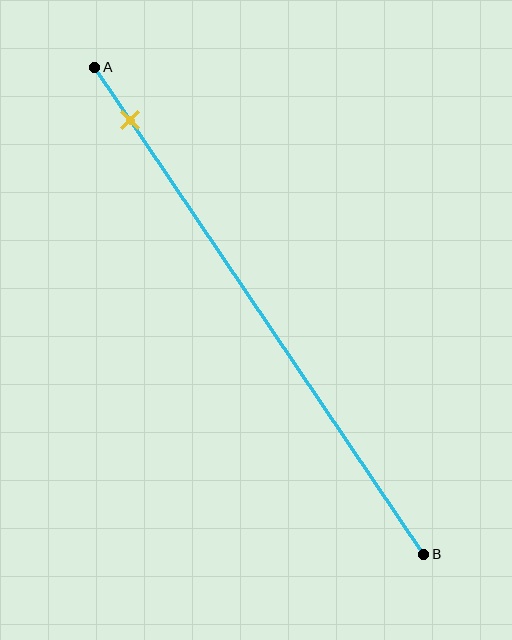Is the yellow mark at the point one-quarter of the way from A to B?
No, the mark is at about 10% from A, not at the 25% one-quarter point.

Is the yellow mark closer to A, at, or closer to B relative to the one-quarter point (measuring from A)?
The yellow mark is closer to point A than the one-quarter point of segment AB.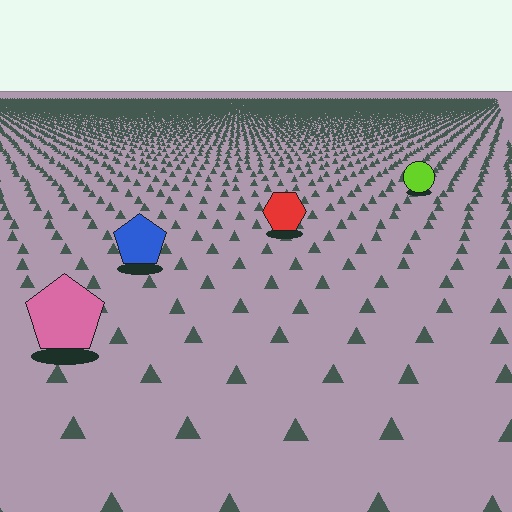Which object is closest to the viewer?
The pink pentagon is closest. The texture marks near it are larger and more spread out.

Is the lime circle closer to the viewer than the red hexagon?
No. The red hexagon is closer — you can tell from the texture gradient: the ground texture is coarser near it.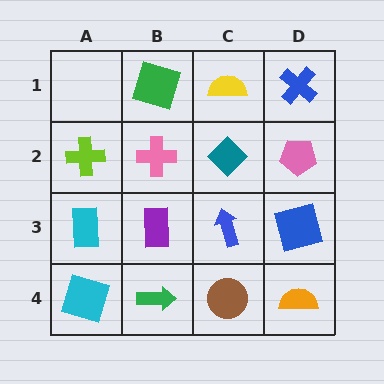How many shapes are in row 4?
4 shapes.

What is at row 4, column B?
A green arrow.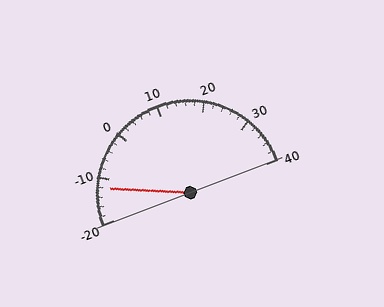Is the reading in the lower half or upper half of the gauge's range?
The reading is in the lower half of the range (-20 to 40).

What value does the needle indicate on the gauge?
The needle indicates approximately -12.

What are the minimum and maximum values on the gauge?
The gauge ranges from -20 to 40.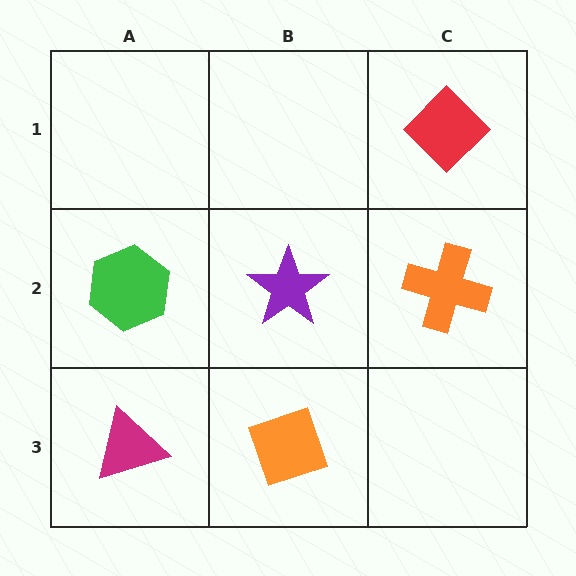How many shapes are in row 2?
3 shapes.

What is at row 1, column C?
A red diamond.